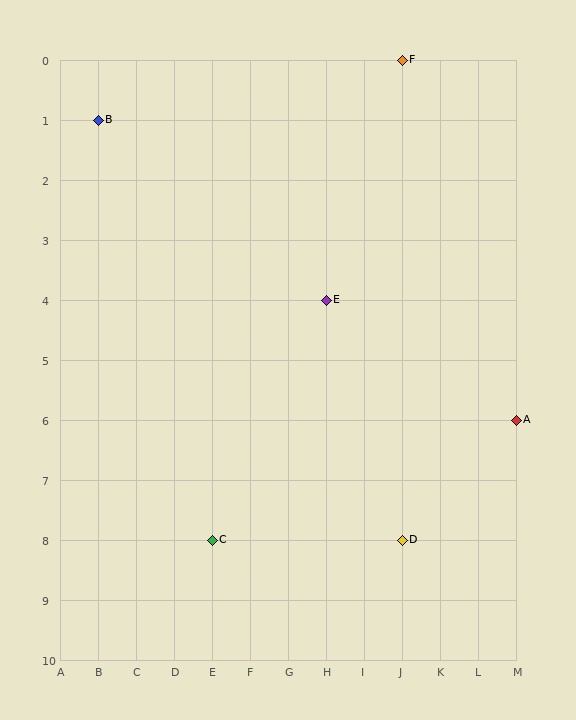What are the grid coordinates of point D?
Point D is at grid coordinates (J, 8).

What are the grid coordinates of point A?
Point A is at grid coordinates (M, 6).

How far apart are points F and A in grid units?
Points F and A are 3 columns and 6 rows apart (about 6.7 grid units diagonally).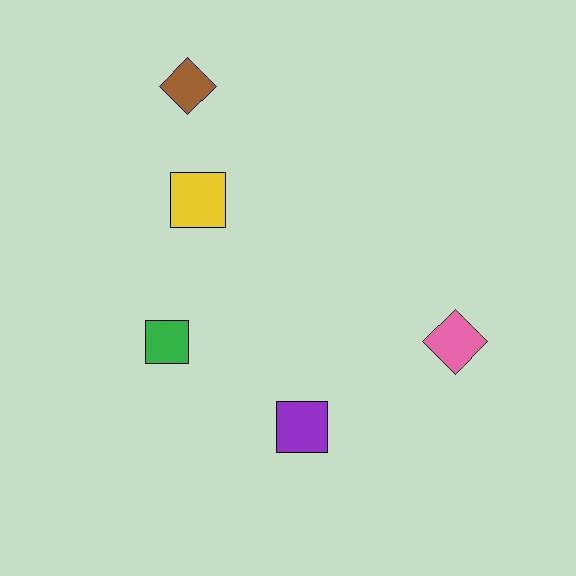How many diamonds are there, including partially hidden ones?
There are 2 diamonds.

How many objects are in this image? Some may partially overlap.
There are 5 objects.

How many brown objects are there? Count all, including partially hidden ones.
There is 1 brown object.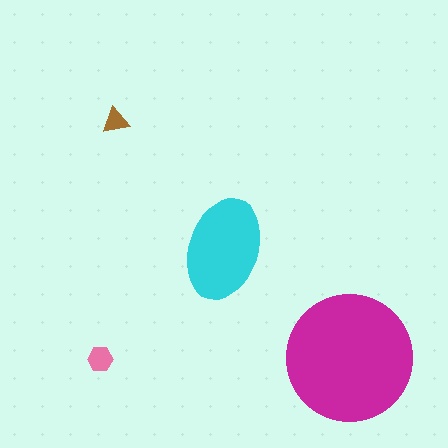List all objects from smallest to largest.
The brown triangle, the pink hexagon, the cyan ellipse, the magenta circle.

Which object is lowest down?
The pink hexagon is bottommost.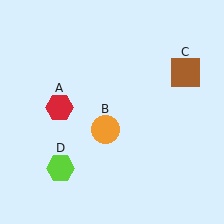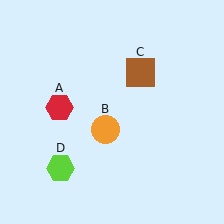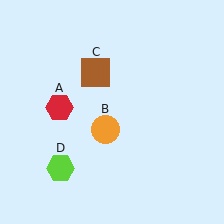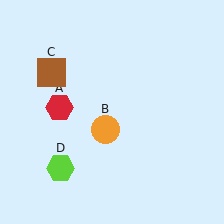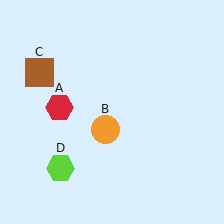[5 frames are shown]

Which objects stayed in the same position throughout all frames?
Red hexagon (object A) and orange circle (object B) and lime hexagon (object D) remained stationary.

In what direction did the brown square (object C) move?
The brown square (object C) moved left.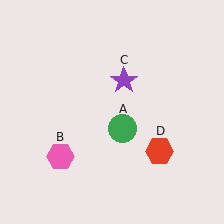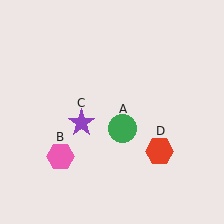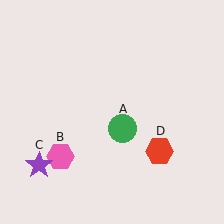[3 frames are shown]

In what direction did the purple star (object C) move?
The purple star (object C) moved down and to the left.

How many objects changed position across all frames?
1 object changed position: purple star (object C).